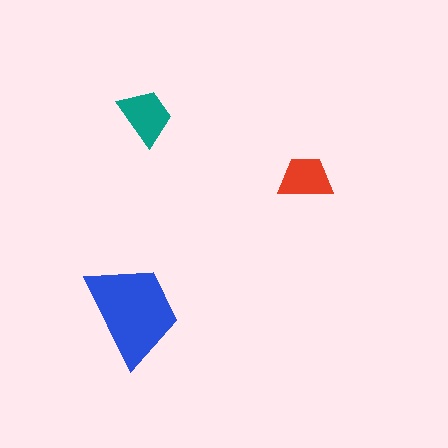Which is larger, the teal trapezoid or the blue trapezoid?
The blue one.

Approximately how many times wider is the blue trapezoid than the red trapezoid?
About 2 times wider.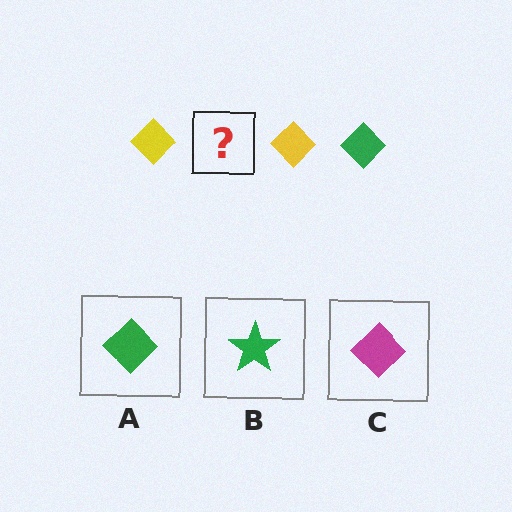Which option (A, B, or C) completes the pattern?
A.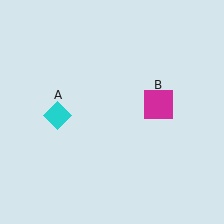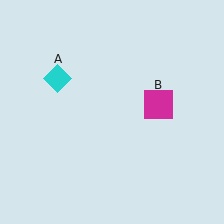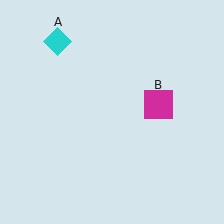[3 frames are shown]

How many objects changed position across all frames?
1 object changed position: cyan diamond (object A).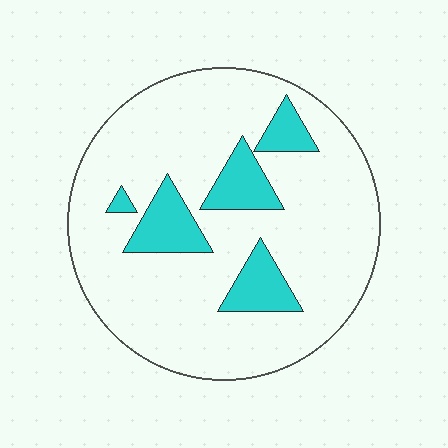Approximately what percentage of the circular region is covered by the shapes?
Approximately 15%.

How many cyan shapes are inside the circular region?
5.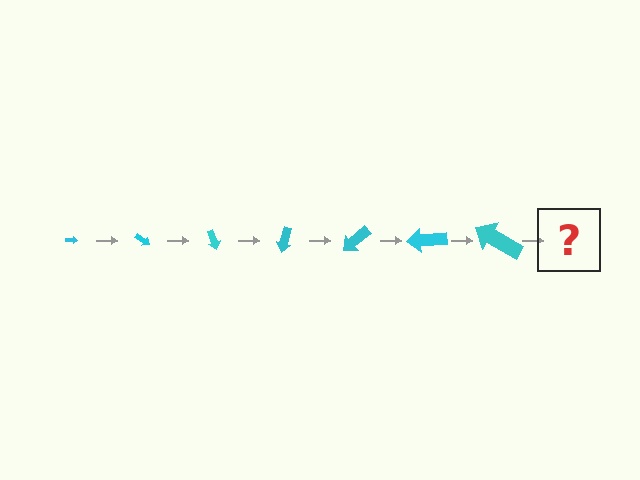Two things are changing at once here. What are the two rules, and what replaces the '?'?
The two rules are that the arrow grows larger each step and it rotates 35 degrees each step. The '?' should be an arrow, larger than the previous one and rotated 245 degrees from the start.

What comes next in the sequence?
The next element should be an arrow, larger than the previous one and rotated 245 degrees from the start.